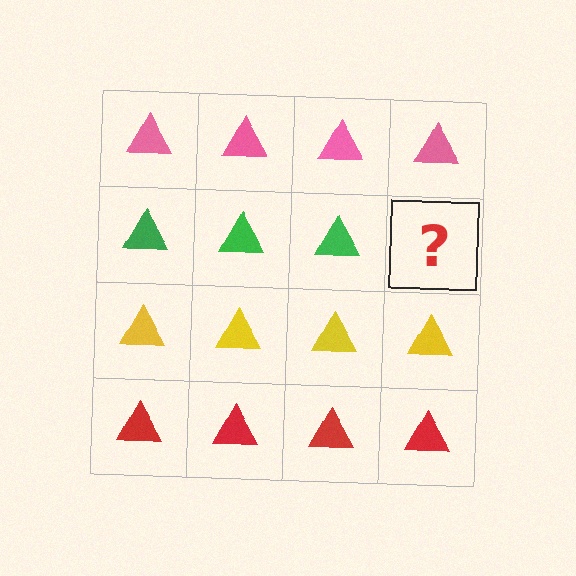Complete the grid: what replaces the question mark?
The question mark should be replaced with a green triangle.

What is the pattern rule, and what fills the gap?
The rule is that each row has a consistent color. The gap should be filled with a green triangle.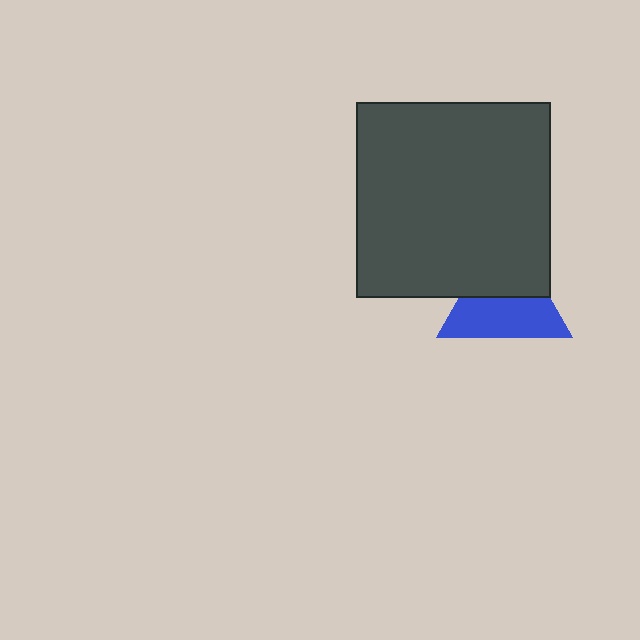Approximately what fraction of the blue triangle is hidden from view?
Roughly 44% of the blue triangle is hidden behind the dark gray square.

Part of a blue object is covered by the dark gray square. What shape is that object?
It is a triangle.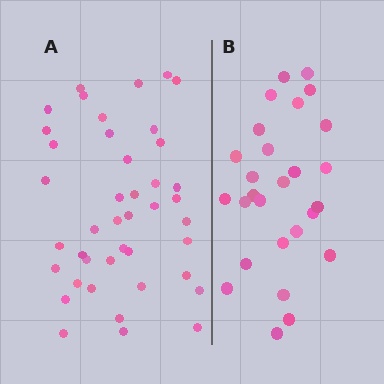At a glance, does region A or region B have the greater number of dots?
Region A (the left region) has more dots.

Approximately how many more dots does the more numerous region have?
Region A has approximately 15 more dots than region B.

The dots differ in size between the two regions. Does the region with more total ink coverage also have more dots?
No. Region B has more total ink coverage because its dots are larger, but region A actually contains more individual dots. Total area can be misleading — the number of items is what matters here.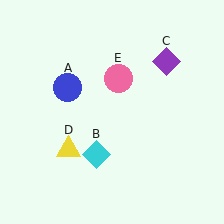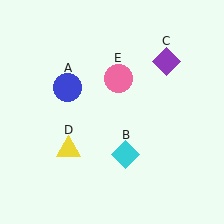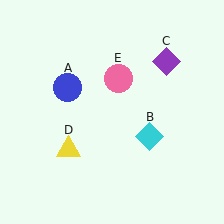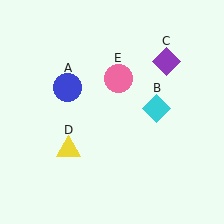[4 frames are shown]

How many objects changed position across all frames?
1 object changed position: cyan diamond (object B).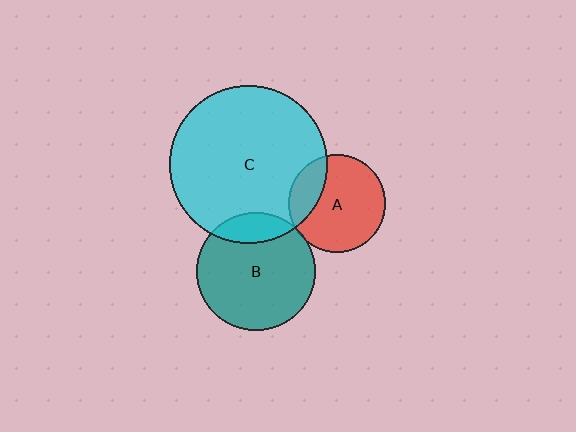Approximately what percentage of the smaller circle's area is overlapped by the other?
Approximately 25%.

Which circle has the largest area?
Circle C (cyan).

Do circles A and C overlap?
Yes.